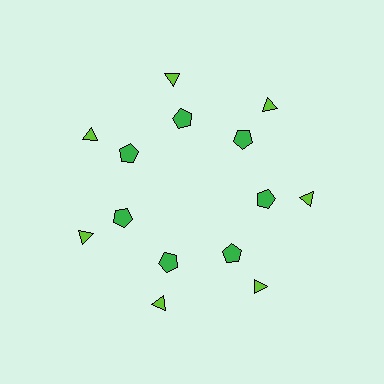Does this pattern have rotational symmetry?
Yes, this pattern has 7-fold rotational symmetry. It looks the same after rotating 51 degrees around the center.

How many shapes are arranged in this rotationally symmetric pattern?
There are 14 shapes, arranged in 7 groups of 2.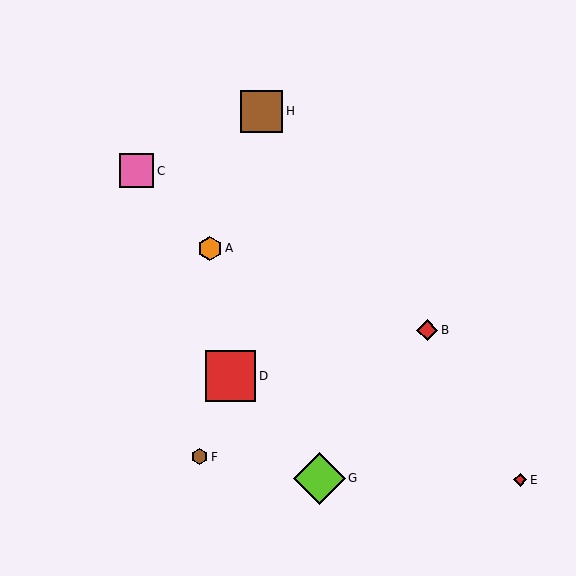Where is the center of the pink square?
The center of the pink square is at (137, 171).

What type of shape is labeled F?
Shape F is a brown hexagon.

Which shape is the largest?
The lime diamond (labeled G) is the largest.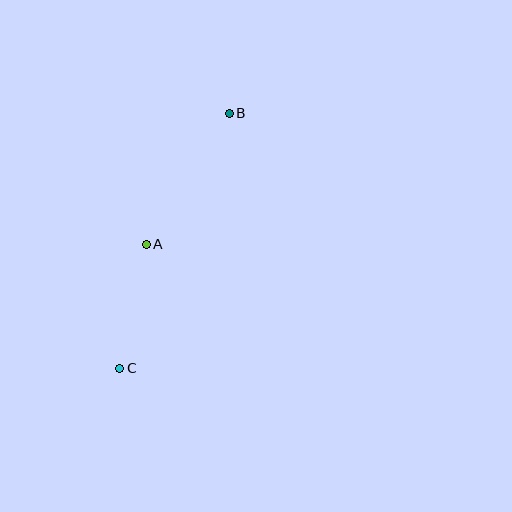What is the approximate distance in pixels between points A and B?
The distance between A and B is approximately 155 pixels.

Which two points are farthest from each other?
Points B and C are farthest from each other.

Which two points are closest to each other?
Points A and C are closest to each other.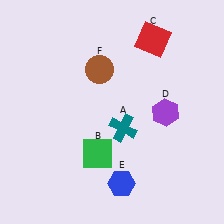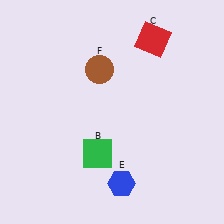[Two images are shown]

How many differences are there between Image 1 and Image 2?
There are 2 differences between the two images.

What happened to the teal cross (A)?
The teal cross (A) was removed in Image 2. It was in the bottom-right area of Image 1.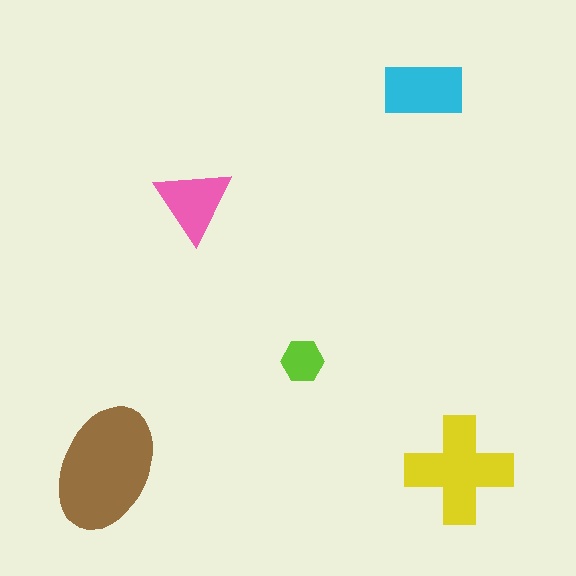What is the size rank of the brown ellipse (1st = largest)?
1st.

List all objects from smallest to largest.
The lime hexagon, the pink triangle, the cyan rectangle, the yellow cross, the brown ellipse.